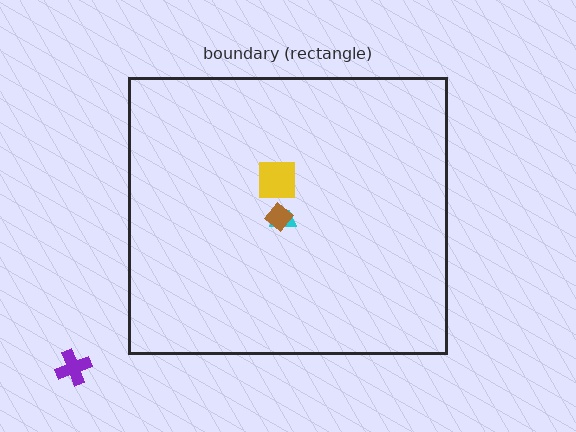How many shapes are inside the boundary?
3 inside, 1 outside.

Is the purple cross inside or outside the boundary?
Outside.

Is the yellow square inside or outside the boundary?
Inside.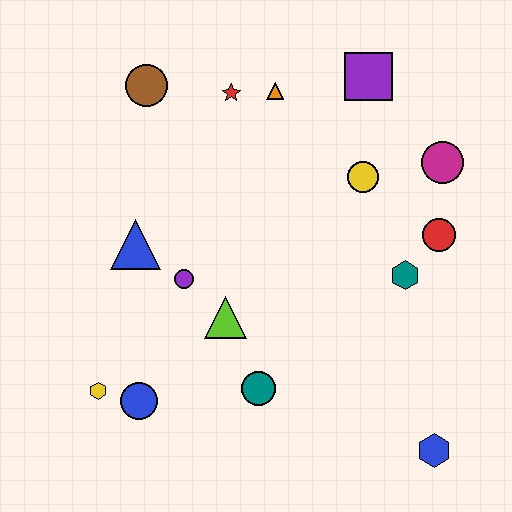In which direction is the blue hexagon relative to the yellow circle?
The blue hexagon is below the yellow circle.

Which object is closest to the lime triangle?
The purple circle is closest to the lime triangle.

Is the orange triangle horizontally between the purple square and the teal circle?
Yes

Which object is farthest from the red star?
The blue hexagon is farthest from the red star.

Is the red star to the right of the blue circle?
Yes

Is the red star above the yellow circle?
Yes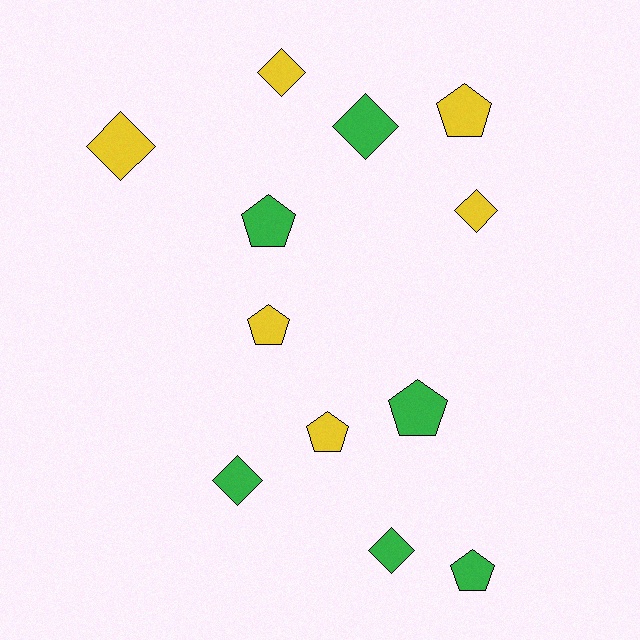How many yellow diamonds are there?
There are 3 yellow diamonds.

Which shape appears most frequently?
Pentagon, with 6 objects.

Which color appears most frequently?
Green, with 6 objects.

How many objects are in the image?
There are 12 objects.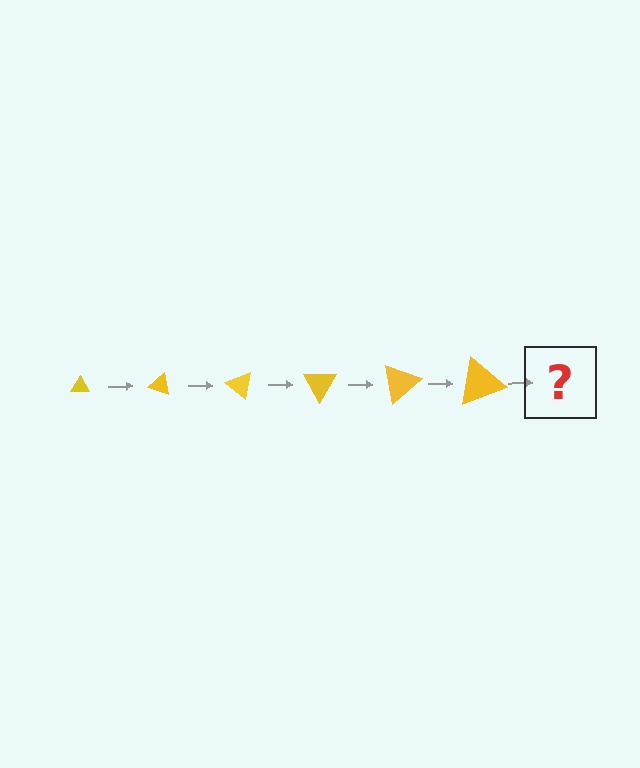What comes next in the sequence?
The next element should be a triangle, larger than the previous one and rotated 120 degrees from the start.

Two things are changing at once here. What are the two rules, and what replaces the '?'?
The two rules are that the triangle grows larger each step and it rotates 20 degrees each step. The '?' should be a triangle, larger than the previous one and rotated 120 degrees from the start.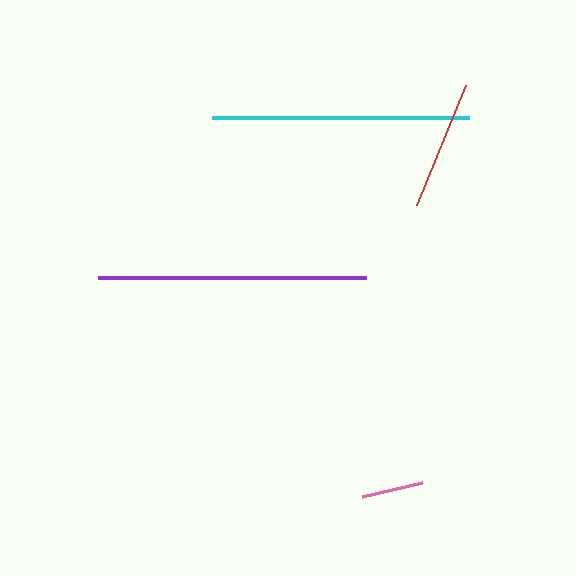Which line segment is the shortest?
The pink line is the shortest at approximately 61 pixels.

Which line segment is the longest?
The purple line is the longest at approximately 267 pixels.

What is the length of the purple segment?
The purple segment is approximately 267 pixels long.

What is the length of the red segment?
The red segment is approximately 130 pixels long.